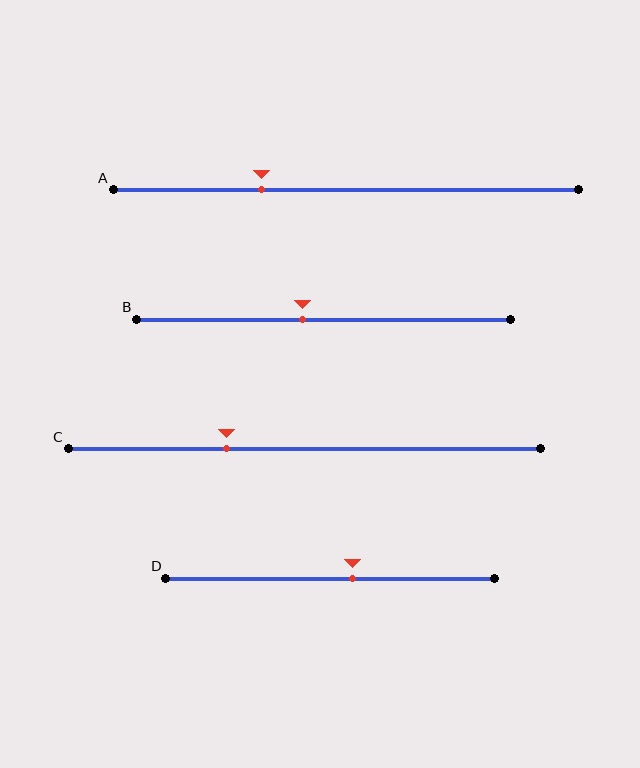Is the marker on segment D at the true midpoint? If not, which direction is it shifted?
No, the marker on segment D is shifted to the right by about 7% of the segment length.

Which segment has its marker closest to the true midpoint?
Segment B has its marker closest to the true midpoint.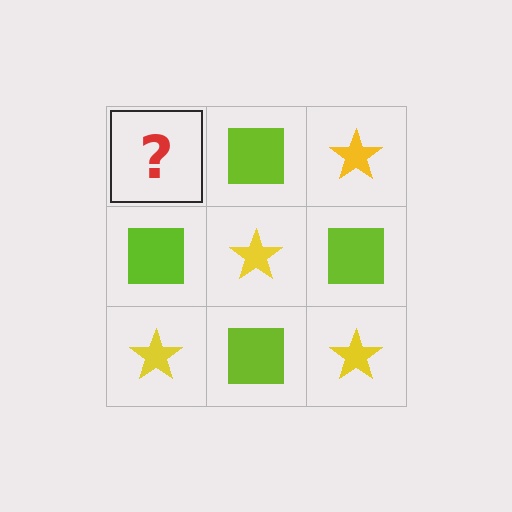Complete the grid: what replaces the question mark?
The question mark should be replaced with a yellow star.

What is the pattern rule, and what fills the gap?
The rule is that it alternates yellow star and lime square in a checkerboard pattern. The gap should be filled with a yellow star.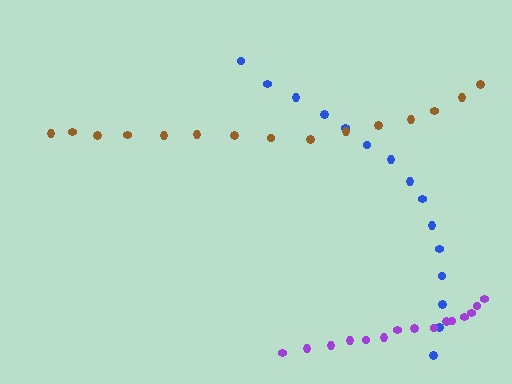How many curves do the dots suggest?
There are 3 distinct paths.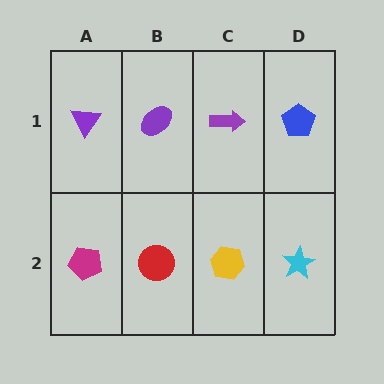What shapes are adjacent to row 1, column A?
A magenta pentagon (row 2, column A), a purple ellipse (row 1, column B).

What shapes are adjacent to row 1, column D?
A cyan star (row 2, column D), a purple arrow (row 1, column C).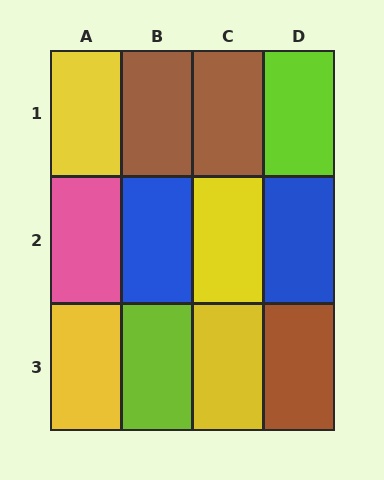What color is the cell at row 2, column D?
Blue.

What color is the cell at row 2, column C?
Yellow.